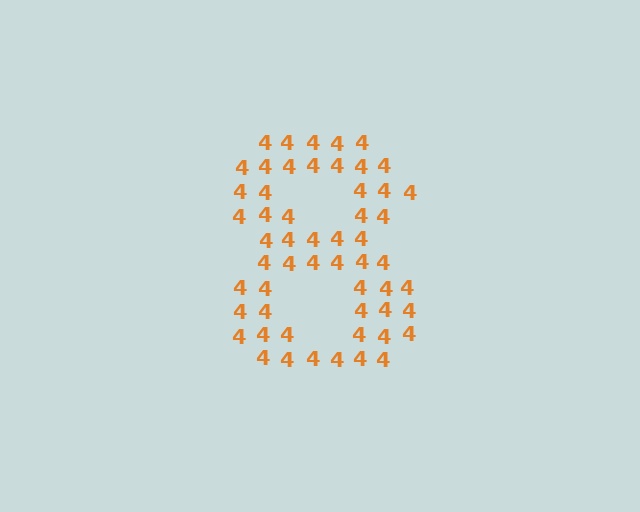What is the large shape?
The large shape is the digit 8.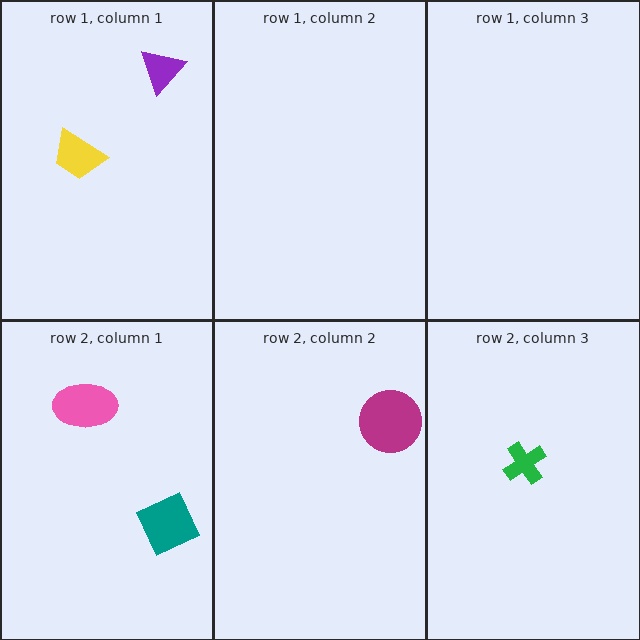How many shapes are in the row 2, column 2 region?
1.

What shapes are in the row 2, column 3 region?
The green cross.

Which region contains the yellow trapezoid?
The row 1, column 1 region.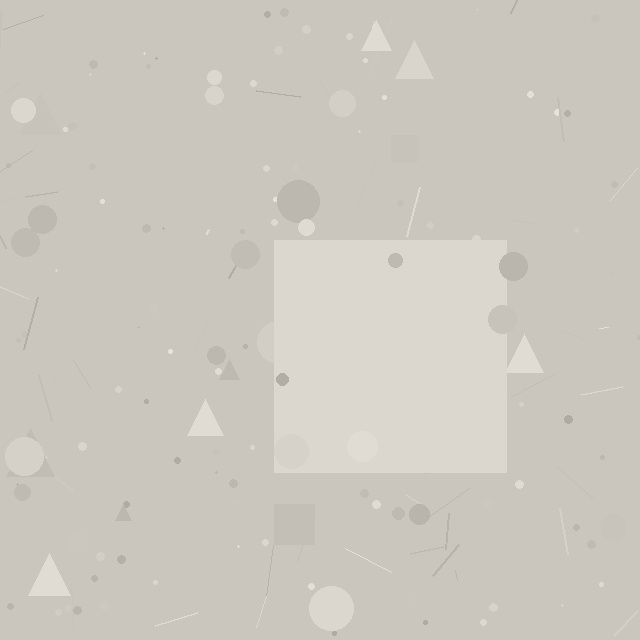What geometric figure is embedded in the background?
A square is embedded in the background.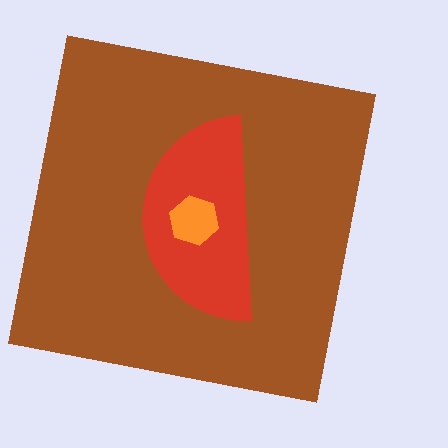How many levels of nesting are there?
3.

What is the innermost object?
The orange hexagon.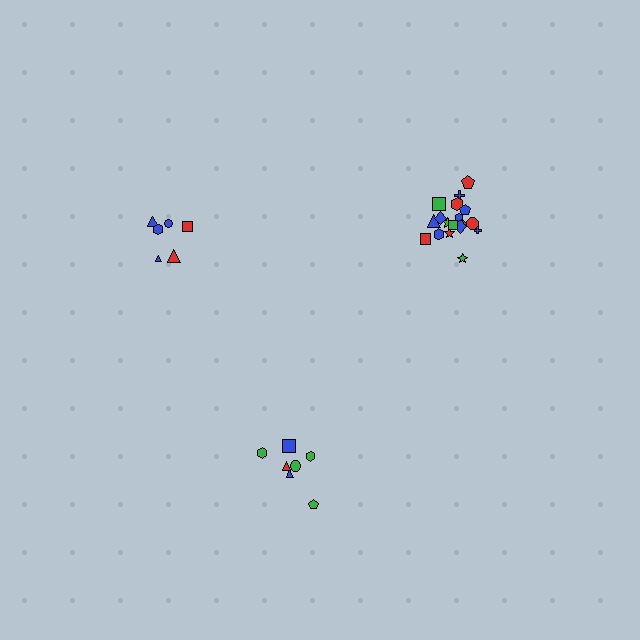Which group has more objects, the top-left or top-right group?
The top-right group.